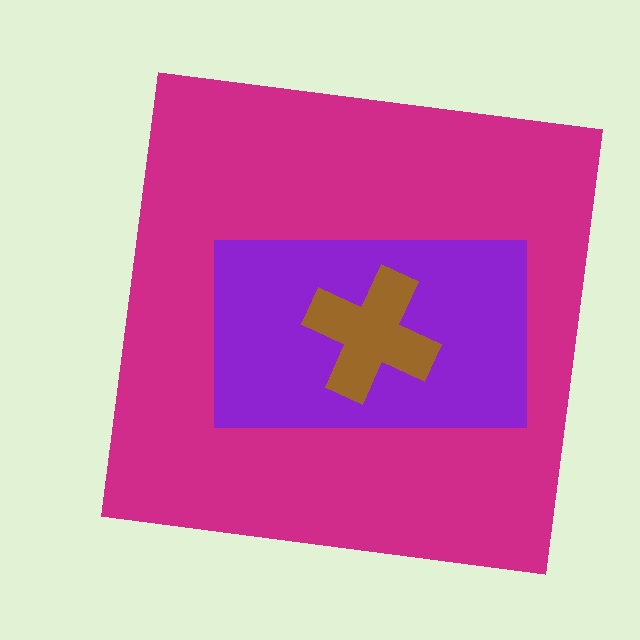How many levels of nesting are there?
3.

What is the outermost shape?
The magenta square.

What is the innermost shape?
The brown cross.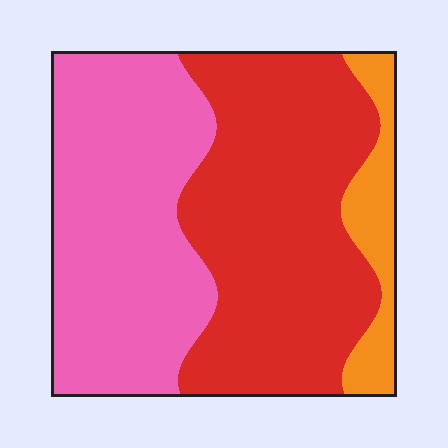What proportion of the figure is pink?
Pink takes up between a quarter and a half of the figure.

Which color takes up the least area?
Orange, at roughly 10%.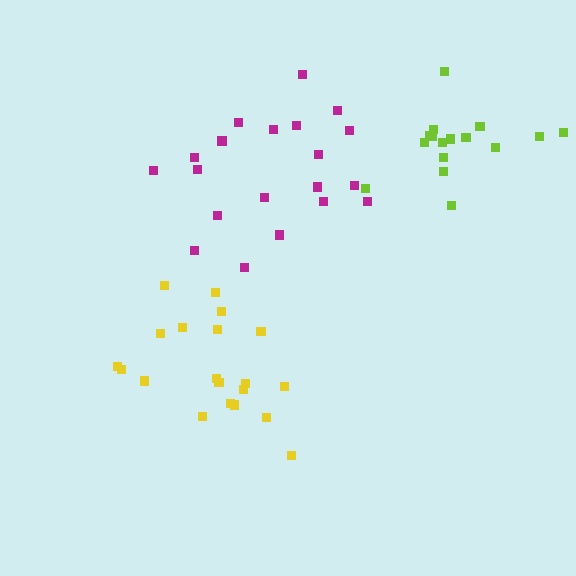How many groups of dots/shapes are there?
There are 3 groups.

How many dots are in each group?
Group 1: 21 dots, Group 2: 20 dots, Group 3: 17 dots (58 total).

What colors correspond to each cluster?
The clusters are colored: magenta, yellow, lime.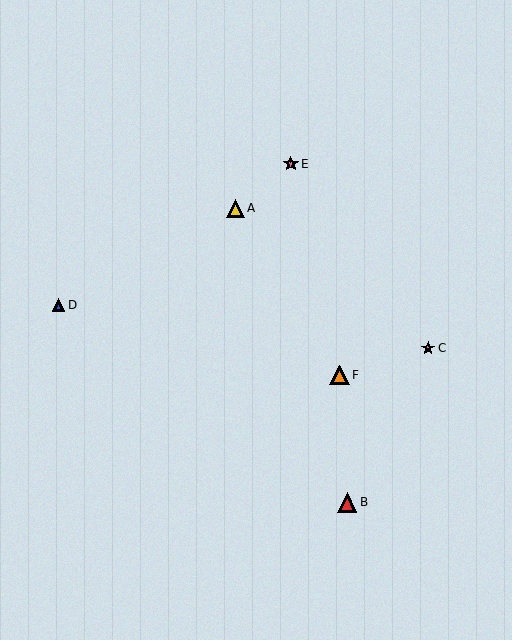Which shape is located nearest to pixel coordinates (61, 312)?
The blue triangle (labeled D) at (59, 305) is nearest to that location.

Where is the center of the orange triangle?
The center of the orange triangle is at (340, 375).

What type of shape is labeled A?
Shape A is a yellow triangle.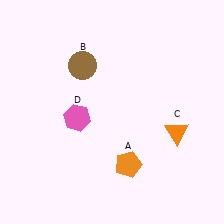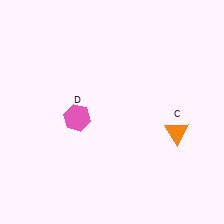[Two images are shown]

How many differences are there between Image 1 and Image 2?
There are 2 differences between the two images.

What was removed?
The orange pentagon (A), the brown circle (B) were removed in Image 2.